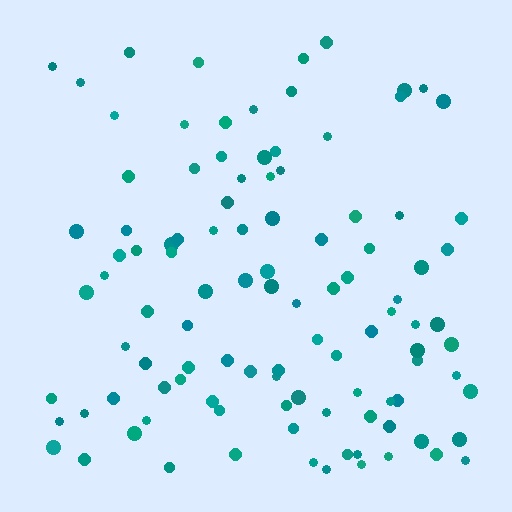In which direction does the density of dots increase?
From top to bottom, with the bottom side densest.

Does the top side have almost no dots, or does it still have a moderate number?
Still a moderate number, just noticeably fewer than the bottom.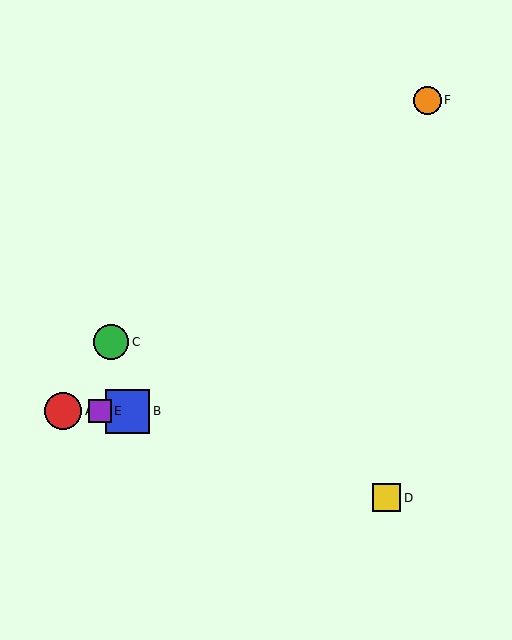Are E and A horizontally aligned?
Yes, both are at y≈411.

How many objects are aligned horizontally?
3 objects (A, B, E) are aligned horizontally.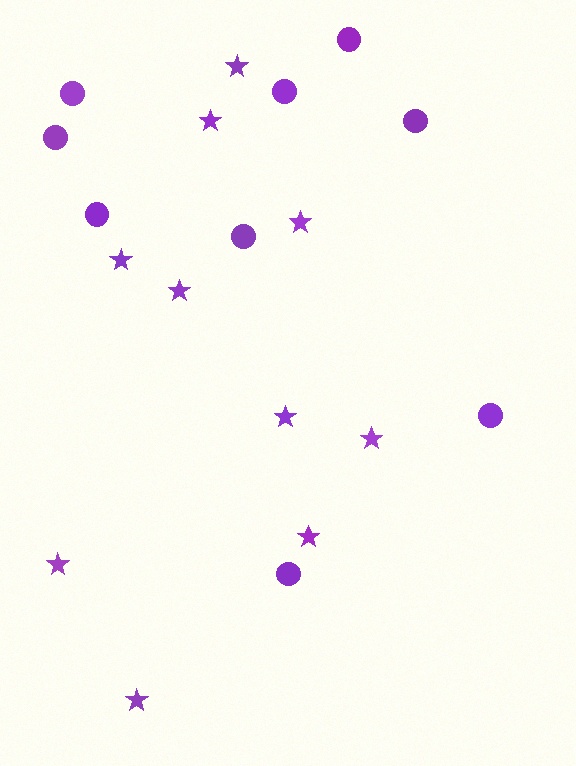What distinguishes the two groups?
There are 2 groups: one group of circles (9) and one group of stars (10).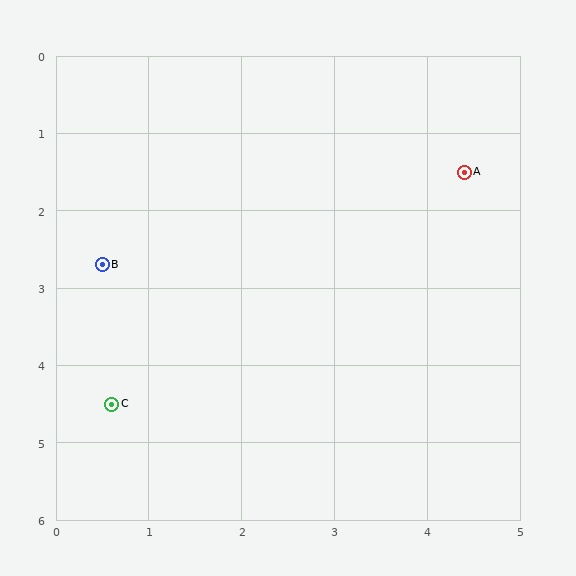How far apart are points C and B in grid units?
Points C and B are about 1.8 grid units apart.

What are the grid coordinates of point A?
Point A is at approximately (4.4, 1.5).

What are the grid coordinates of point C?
Point C is at approximately (0.6, 4.5).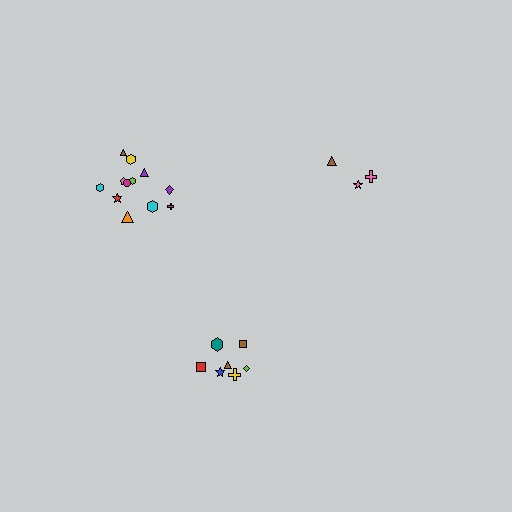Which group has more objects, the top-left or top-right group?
The top-left group.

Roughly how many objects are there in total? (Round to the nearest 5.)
Roughly 20 objects in total.